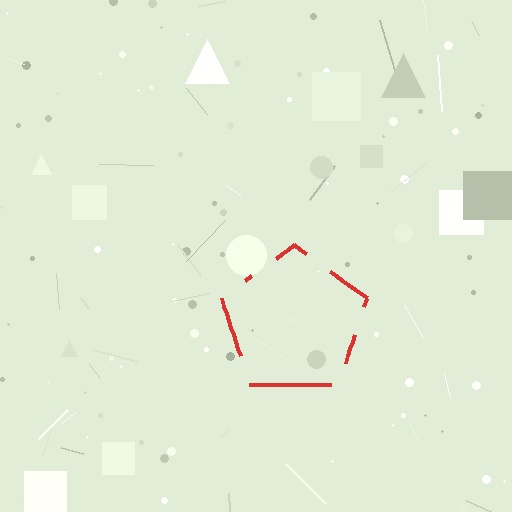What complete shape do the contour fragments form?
The contour fragments form a pentagon.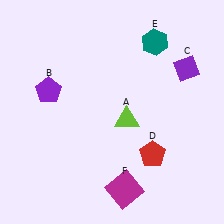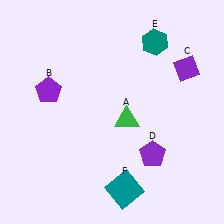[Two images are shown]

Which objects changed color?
A changed from lime to green. D changed from red to purple. F changed from magenta to teal.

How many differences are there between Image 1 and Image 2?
There are 3 differences between the two images.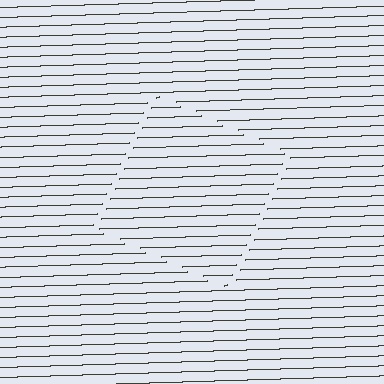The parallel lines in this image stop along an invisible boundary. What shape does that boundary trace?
An illusory square. The interior of the shape contains the same grating, shifted by half a period — the contour is defined by the phase discontinuity where line-ends from the inner and outer gratings abut.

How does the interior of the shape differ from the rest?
The interior of the shape contains the same grating, shifted by half a period — the contour is defined by the phase discontinuity where line-ends from the inner and outer gratings abut.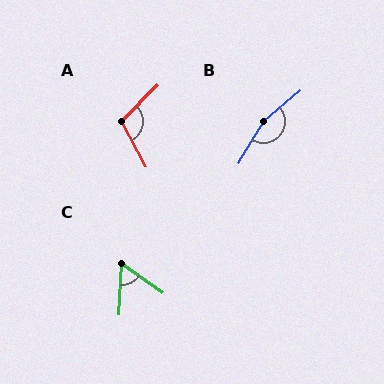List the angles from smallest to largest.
C (58°), A (107°), B (161°).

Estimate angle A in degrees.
Approximately 107 degrees.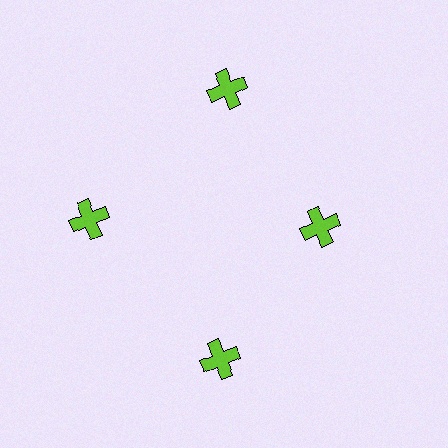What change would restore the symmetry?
The symmetry would be restored by moving it outward, back onto the ring so that all 4 crosses sit at equal angles and equal distance from the center.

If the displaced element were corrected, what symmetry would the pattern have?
It would have 4-fold rotational symmetry — the pattern would map onto itself every 90 degrees.